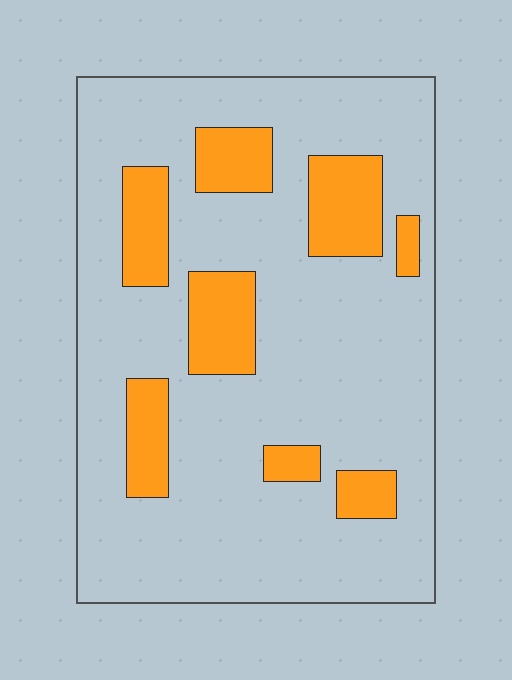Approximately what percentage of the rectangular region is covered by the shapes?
Approximately 20%.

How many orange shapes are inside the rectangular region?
8.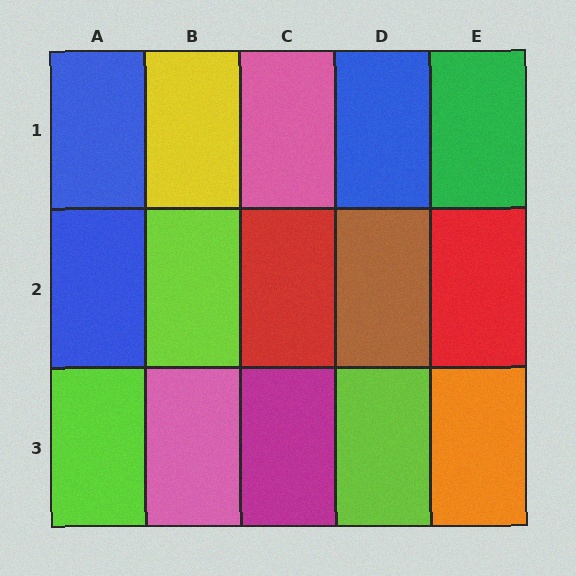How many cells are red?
2 cells are red.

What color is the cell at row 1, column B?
Yellow.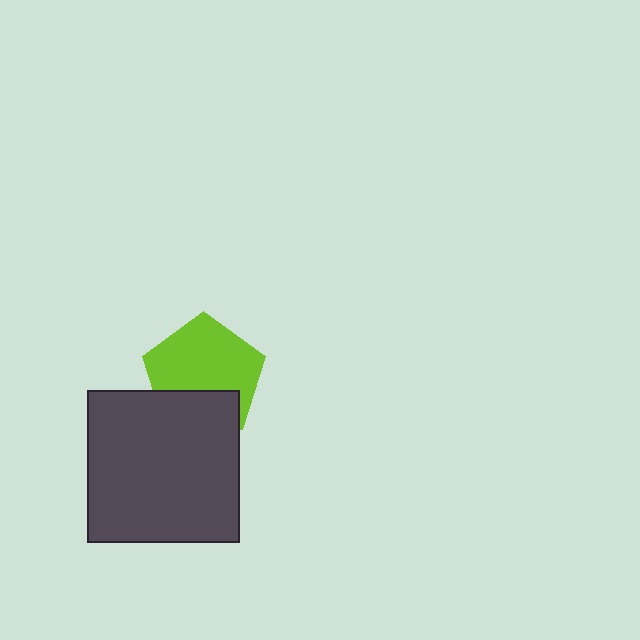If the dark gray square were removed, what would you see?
You would see the complete lime pentagon.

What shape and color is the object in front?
The object in front is a dark gray square.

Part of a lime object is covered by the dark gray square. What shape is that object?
It is a pentagon.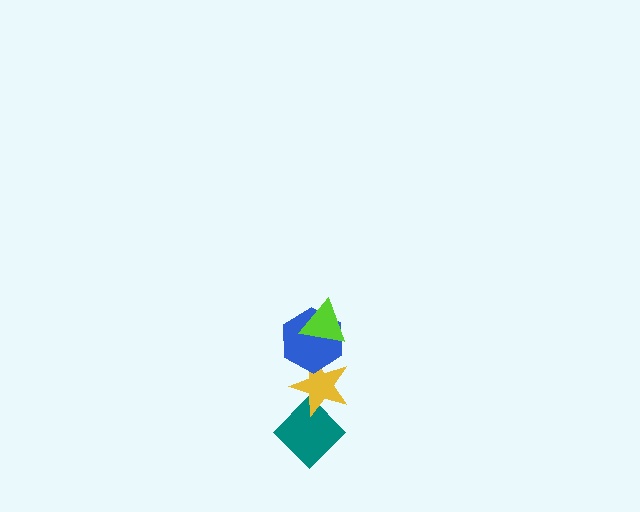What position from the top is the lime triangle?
The lime triangle is 1st from the top.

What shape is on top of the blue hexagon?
The lime triangle is on top of the blue hexagon.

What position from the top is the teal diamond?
The teal diamond is 4th from the top.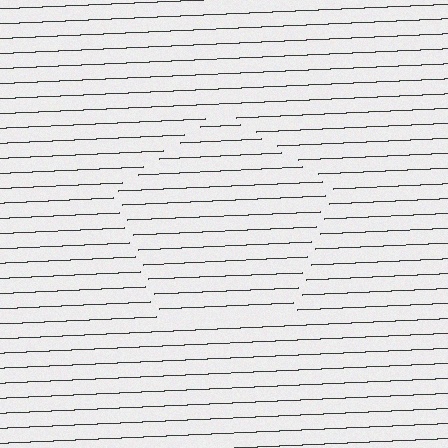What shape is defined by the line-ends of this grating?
An illusory pentagon. The interior of the shape contains the same grating, shifted by half a period — the contour is defined by the phase discontinuity where line-ends from the inner and outer gratings abut.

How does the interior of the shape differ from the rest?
The interior of the shape contains the same grating, shifted by half a period — the contour is defined by the phase discontinuity where line-ends from the inner and outer gratings abut.